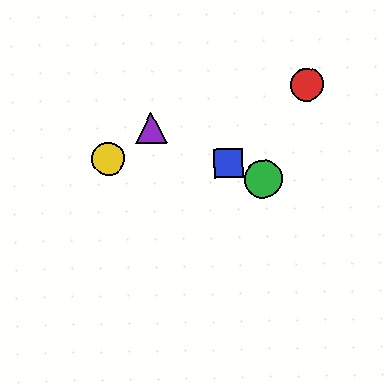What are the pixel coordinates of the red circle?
The red circle is at (307, 85).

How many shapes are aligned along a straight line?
3 shapes (the blue square, the green circle, the purple triangle) are aligned along a straight line.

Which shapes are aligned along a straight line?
The blue square, the green circle, the purple triangle are aligned along a straight line.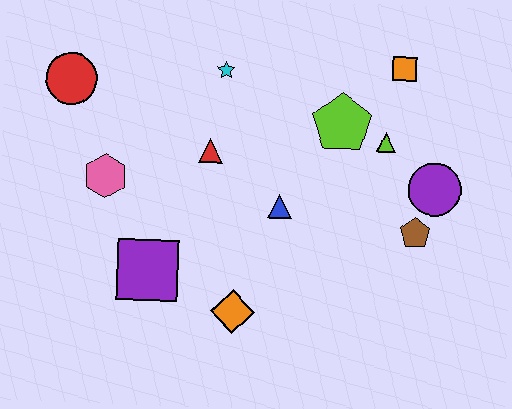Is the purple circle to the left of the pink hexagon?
No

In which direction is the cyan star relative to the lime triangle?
The cyan star is to the left of the lime triangle.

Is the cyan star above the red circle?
Yes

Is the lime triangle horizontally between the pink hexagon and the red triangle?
No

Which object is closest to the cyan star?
The red triangle is closest to the cyan star.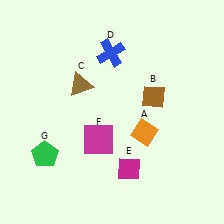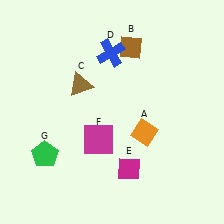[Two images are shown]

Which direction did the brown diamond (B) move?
The brown diamond (B) moved up.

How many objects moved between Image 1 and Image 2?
1 object moved between the two images.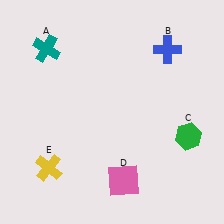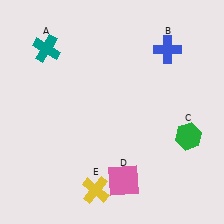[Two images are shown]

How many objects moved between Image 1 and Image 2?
1 object moved between the two images.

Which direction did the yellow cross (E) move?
The yellow cross (E) moved right.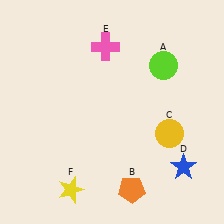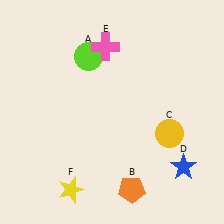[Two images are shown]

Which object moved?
The lime circle (A) moved left.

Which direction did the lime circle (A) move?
The lime circle (A) moved left.